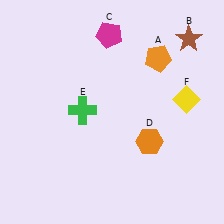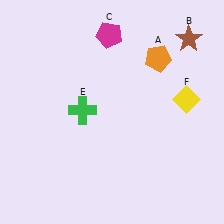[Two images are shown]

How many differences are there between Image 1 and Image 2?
There is 1 difference between the two images.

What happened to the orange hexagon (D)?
The orange hexagon (D) was removed in Image 2. It was in the bottom-right area of Image 1.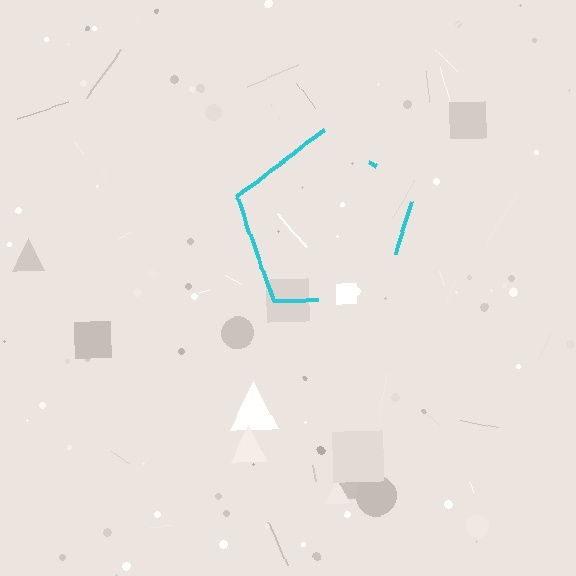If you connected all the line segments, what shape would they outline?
They would outline a pentagon.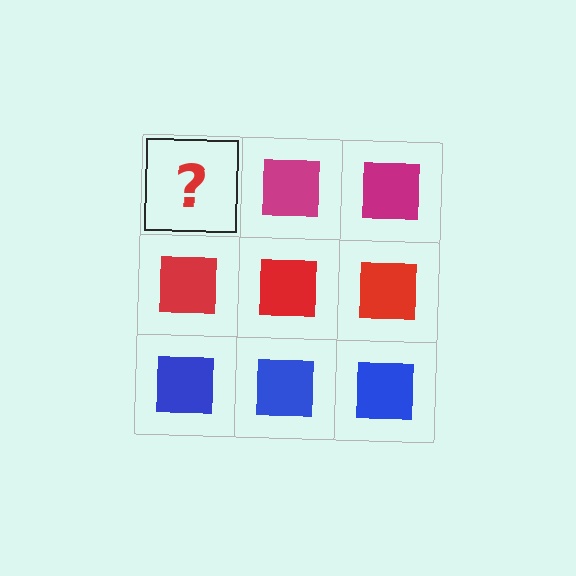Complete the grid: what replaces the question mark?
The question mark should be replaced with a magenta square.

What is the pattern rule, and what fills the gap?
The rule is that each row has a consistent color. The gap should be filled with a magenta square.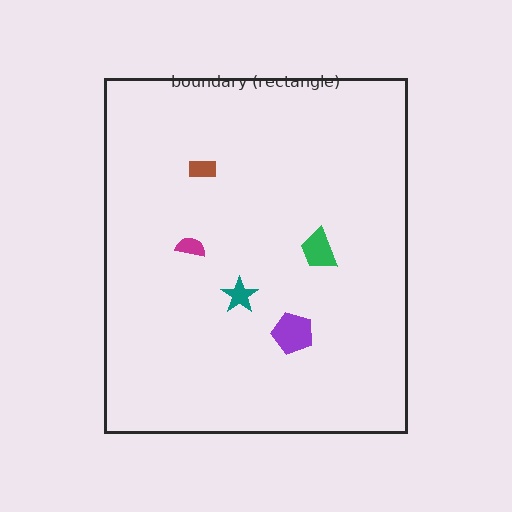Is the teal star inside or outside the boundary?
Inside.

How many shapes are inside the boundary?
5 inside, 0 outside.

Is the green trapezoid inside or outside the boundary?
Inside.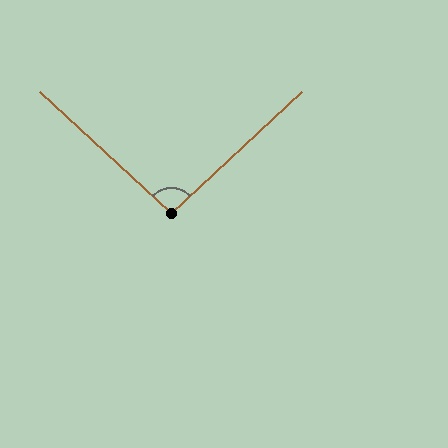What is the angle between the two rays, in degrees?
Approximately 95 degrees.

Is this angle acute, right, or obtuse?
It is approximately a right angle.